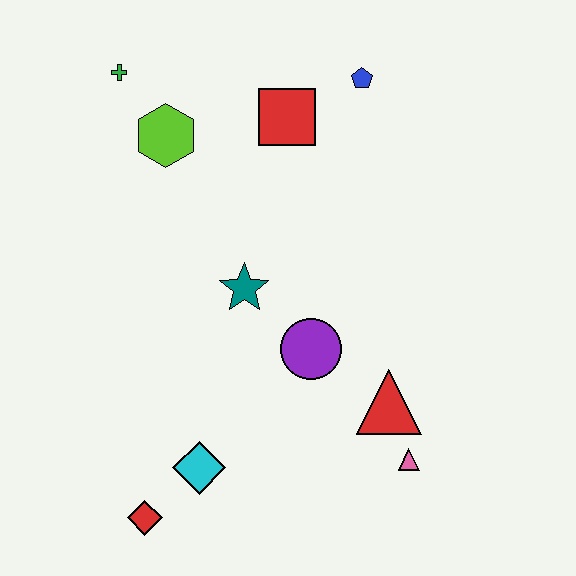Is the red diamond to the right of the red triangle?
No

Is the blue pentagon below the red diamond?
No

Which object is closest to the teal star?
The purple circle is closest to the teal star.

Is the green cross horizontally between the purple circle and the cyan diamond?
No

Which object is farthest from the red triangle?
The green cross is farthest from the red triangle.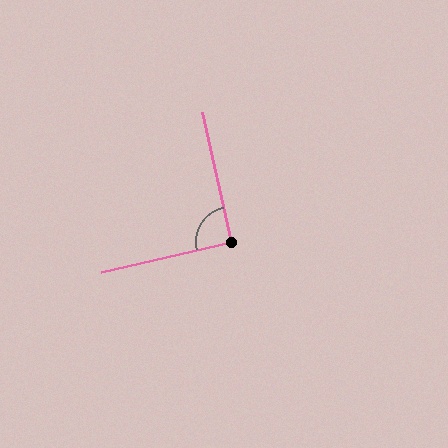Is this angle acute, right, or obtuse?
It is approximately a right angle.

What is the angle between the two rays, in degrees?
Approximately 91 degrees.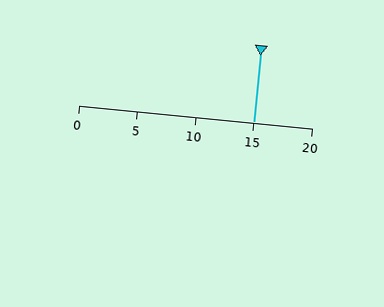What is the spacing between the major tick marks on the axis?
The major ticks are spaced 5 apart.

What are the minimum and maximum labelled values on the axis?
The axis runs from 0 to 20.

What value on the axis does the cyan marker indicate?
The marker indicates approximately 15.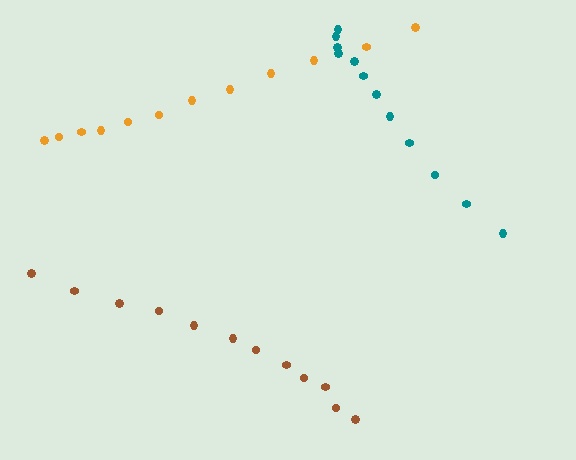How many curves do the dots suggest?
There are 3 distinct paths.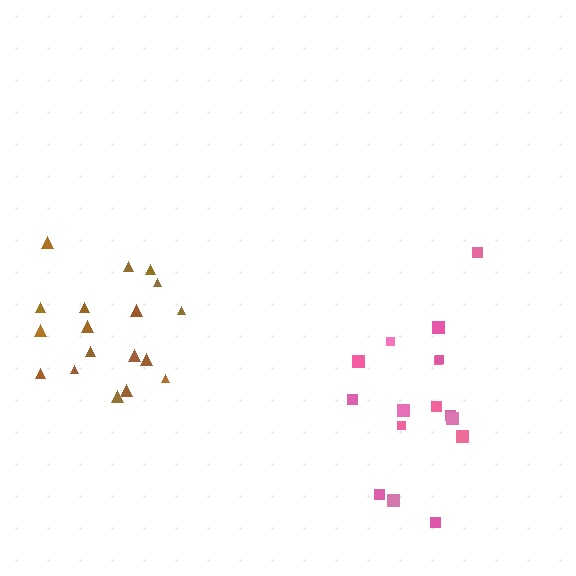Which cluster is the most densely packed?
Brown.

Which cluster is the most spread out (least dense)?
Pink.